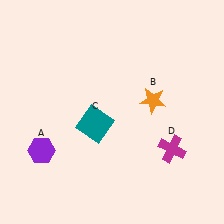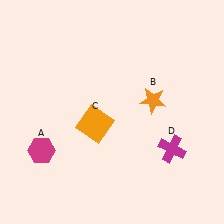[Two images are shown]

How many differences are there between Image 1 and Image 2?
There are 2 differences between the two images.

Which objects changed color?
A changed from purple to magenta. C changed from teal to orange.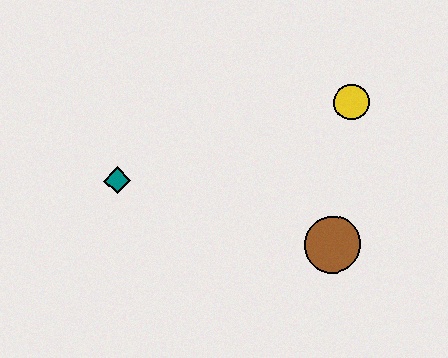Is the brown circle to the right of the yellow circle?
No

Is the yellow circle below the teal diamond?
No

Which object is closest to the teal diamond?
The brown circle is closest to the teal diamond.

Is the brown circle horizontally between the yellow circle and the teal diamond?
Yes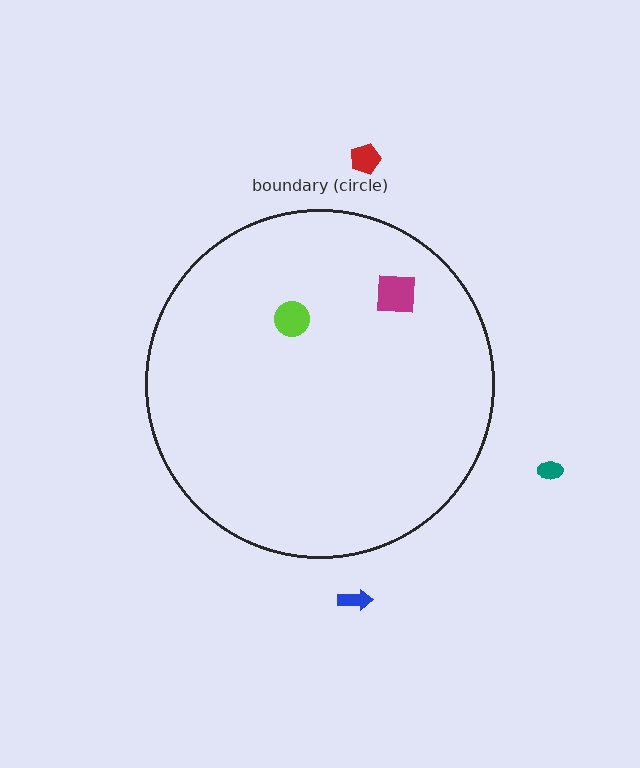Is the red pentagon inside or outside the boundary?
Outside.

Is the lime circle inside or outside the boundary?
Inside.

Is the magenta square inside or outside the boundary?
Inside.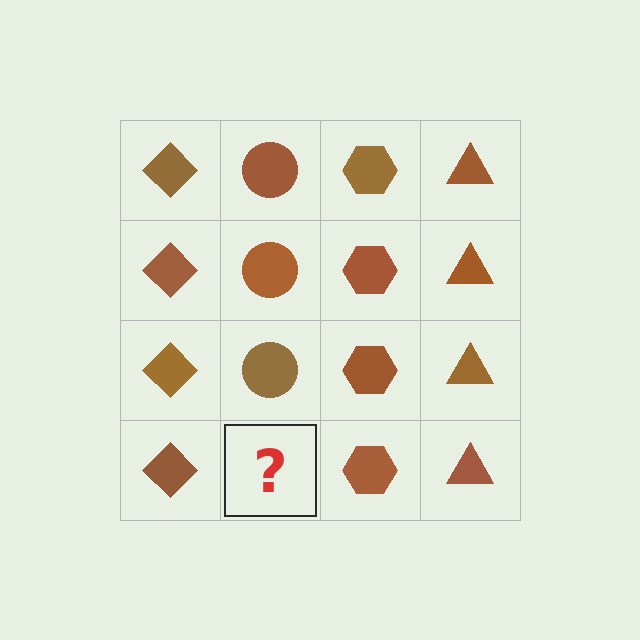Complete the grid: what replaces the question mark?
The question mark should be replaced with a brown circle.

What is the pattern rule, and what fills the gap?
The rule is that each column has a consistent shape. The gap should be filled with a brown circle.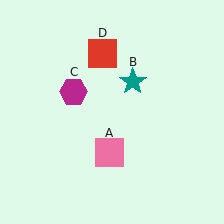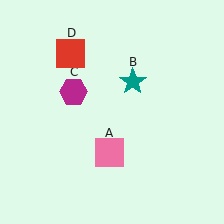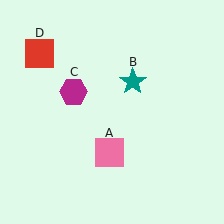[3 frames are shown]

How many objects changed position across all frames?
1 object changed position: red square (object D).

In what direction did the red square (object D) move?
The red square (object D) moved left.